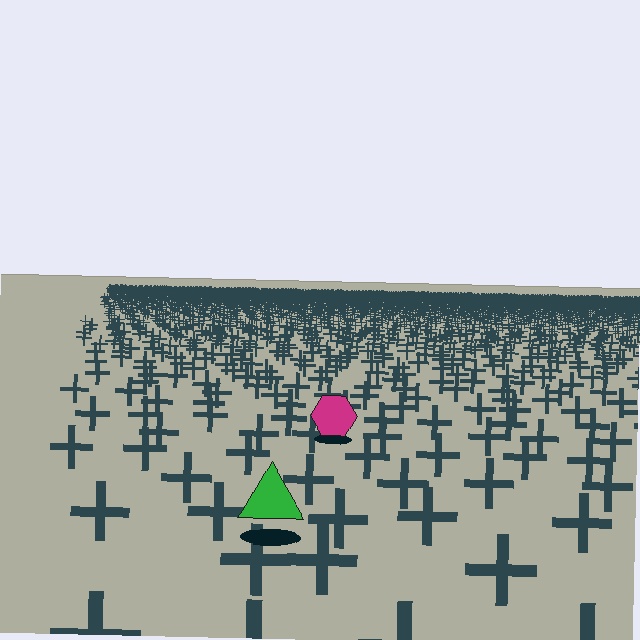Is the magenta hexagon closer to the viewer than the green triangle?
No. The green triangle is closer — you can tell from the texture gradient: the ground texture is coarser near it.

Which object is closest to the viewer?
The green triangle is closest. The texture marks near it are larger and more spread out.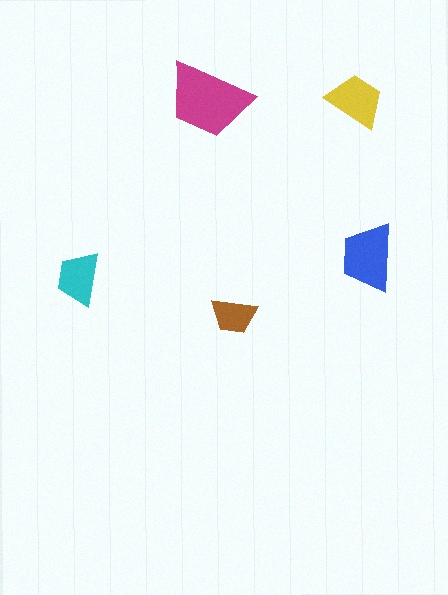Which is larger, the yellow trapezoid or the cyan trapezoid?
The yellow one.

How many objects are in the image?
There are 5 objects in the image.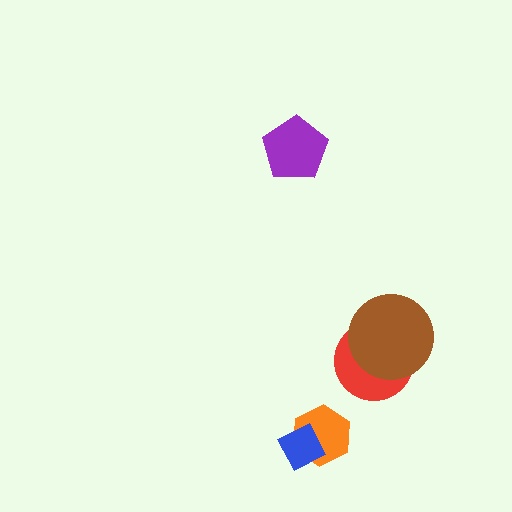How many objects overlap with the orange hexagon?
1 object overlaps with the orange hexagon.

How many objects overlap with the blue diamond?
1 object overlaps with the blue diamond.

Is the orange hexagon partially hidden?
Yes, it is partially covered by another shape.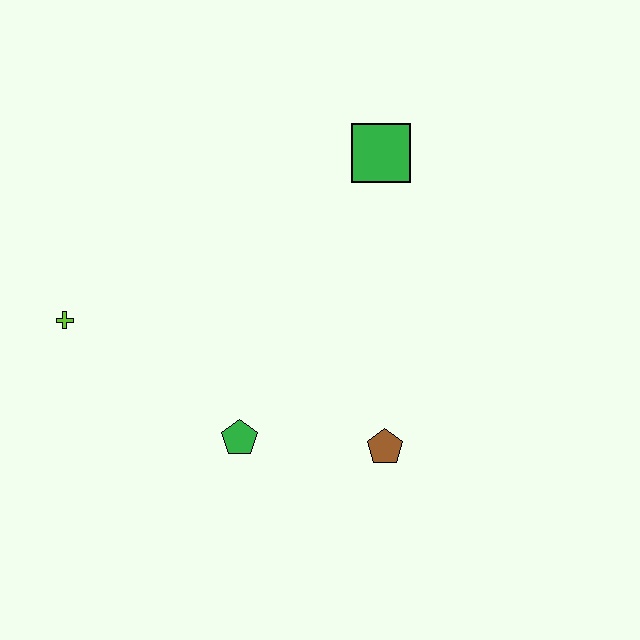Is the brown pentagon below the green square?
Yes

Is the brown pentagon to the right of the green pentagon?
Yes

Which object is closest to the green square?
The brown pentagon is closest to the green square.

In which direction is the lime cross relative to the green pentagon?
The lime cross is to the left of the green pentagon.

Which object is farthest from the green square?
The lime cross is farthest from the green square.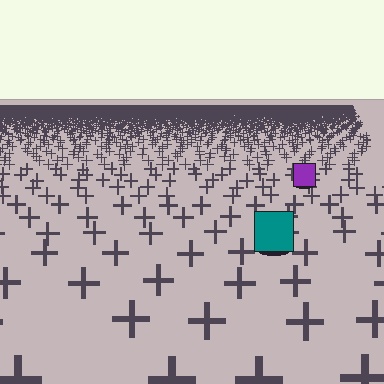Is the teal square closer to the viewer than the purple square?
Yes. The teal square is closer — you can tell from the texture gradient: the ground texture is coarser near it.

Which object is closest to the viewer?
The teal square is closest. The texture marks near it are larger and more spread out.